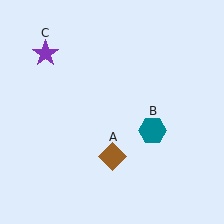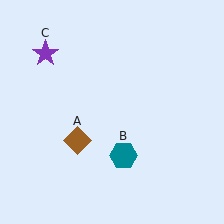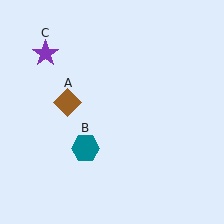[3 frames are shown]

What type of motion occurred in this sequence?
The brown diamond (object A), teal hexagon (object B) rotated clockwise around the center of the scene.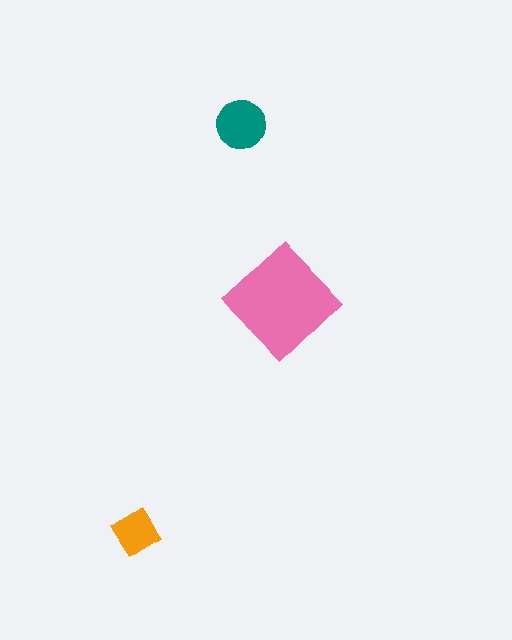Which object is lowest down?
The orange diamond is bottommost.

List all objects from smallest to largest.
The orange diamond, the teal circle, the pink diamond.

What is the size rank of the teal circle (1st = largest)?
2nd.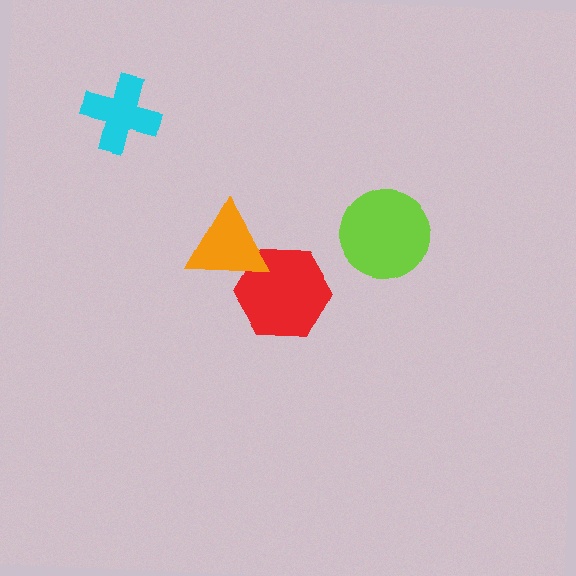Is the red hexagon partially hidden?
Yes, it is partially covered by another shape.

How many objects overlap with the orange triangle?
1 object overlaps with the orange triangle.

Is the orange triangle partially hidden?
No, no other shape covers it.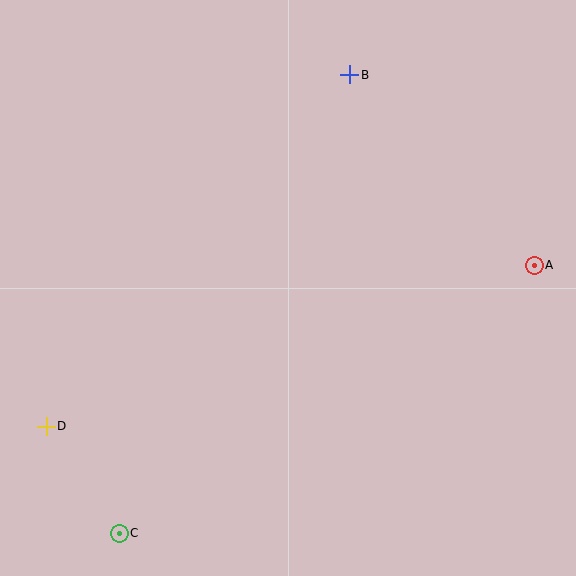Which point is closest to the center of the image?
Point B at (350, 75) is closest to the center.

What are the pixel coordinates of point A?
Point A is at (534, 265).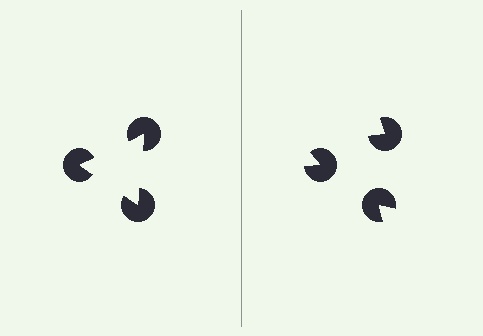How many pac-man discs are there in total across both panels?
6 — 3 on each side.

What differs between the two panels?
The pac-man discs are positioned identically on both sides; only the wedge orientations differ. On the left they align to a triangle; on the right they are misaligned.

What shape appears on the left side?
An illusory triangle.